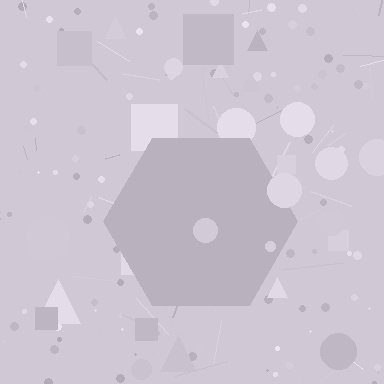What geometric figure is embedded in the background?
A hexagon is embedded in the background.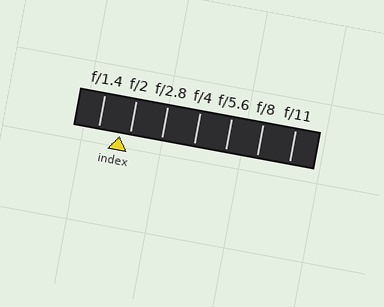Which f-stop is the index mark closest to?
The index mark is closest to f/2.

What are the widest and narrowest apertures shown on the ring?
The widest aperture shown is f/1.4 and the narrowest is f/11.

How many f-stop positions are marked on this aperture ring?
There are 7 f-stop positions marked.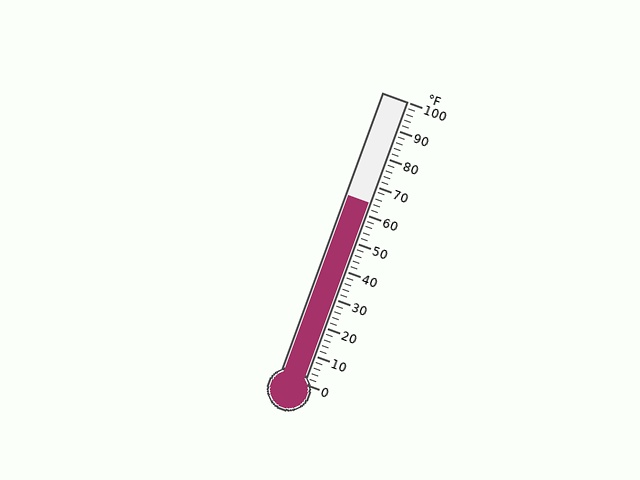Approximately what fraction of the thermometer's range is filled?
The thermometer is filled to approximately 65% of its range.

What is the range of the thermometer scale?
The thermometer scale ranges from 0°F to 100°F.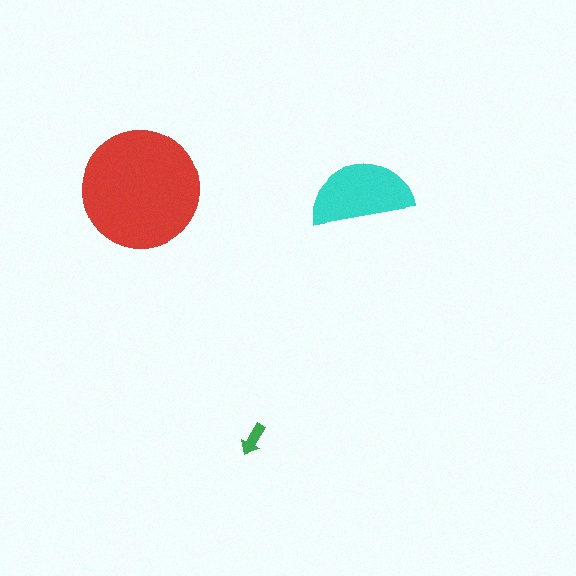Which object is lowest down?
The green arrow is bottommost.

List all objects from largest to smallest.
The red circle, the cyan semicircle, the green arrow.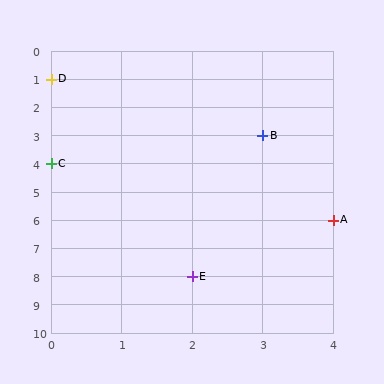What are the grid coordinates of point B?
Point B is at grid coordinates (3, 3).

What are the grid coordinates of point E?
Point E is at grid coordinates (2, 8).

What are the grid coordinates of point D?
Point D is at grid coordinates (0, 1).